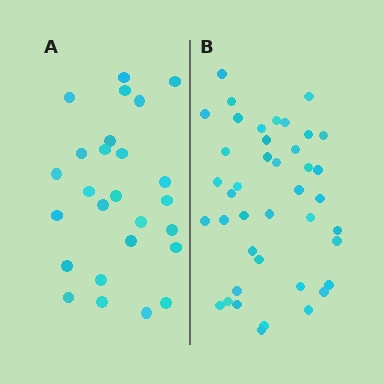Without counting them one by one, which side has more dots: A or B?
Region B (the right region) has more dots.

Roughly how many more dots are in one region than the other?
Region B has approximately 15 more dots than region A.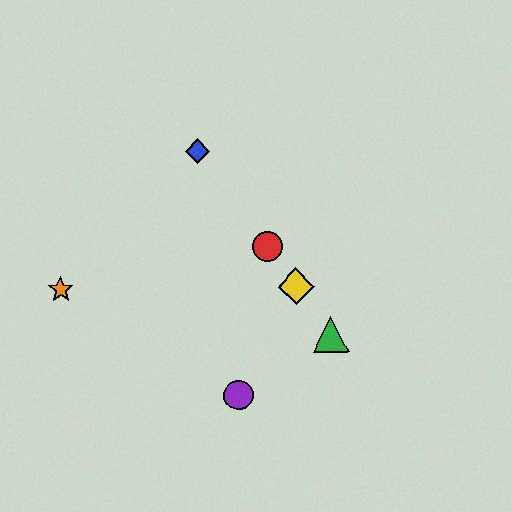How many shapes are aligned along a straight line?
4 shapes (the red circle, the blue diamond, the green triangle, the yellow diamond) are aligned along a straight line.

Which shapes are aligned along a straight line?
The red circle, the blue diamond, the green triangle, the yellow diamond are aligned along a straight line.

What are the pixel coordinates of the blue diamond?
The blue diamond is at (198, 151).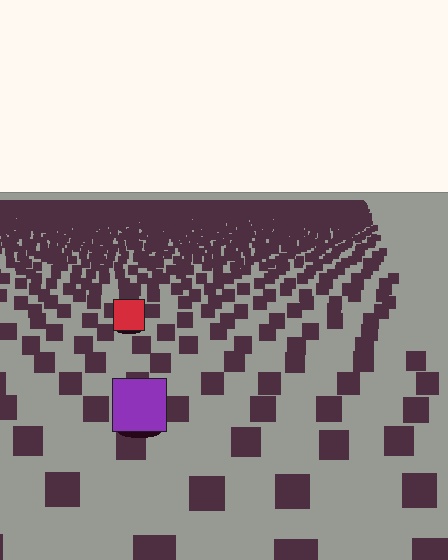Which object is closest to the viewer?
The purple square is closest. The texture marks near it are larger and more spread out.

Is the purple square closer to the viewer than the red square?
Yes. The purple square is closer — you can tell from the texture gradient: the ground texture is coarser near it.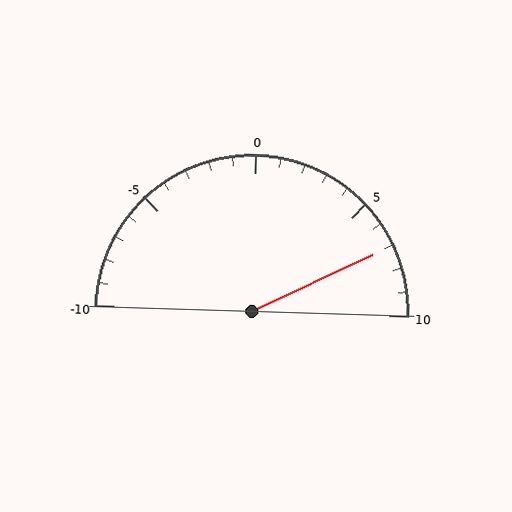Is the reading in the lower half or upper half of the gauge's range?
The reading is in the upper half of the range (-10 to 10).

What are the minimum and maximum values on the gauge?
The gauge ranges from -10 to 10.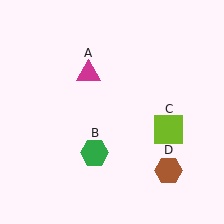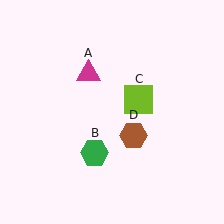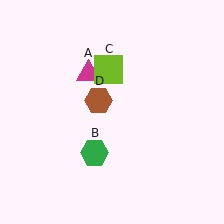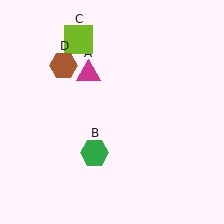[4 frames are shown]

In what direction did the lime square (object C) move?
The lime square (object C) moved up and to the left.